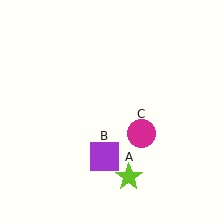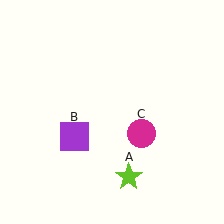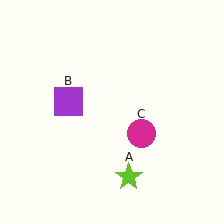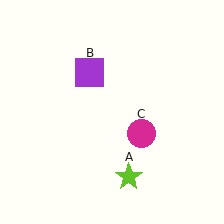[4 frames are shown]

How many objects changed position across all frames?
1 object changed position: purple square (object B).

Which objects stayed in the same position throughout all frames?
Lime star (object A) and magenta circle (object C) remained stationary.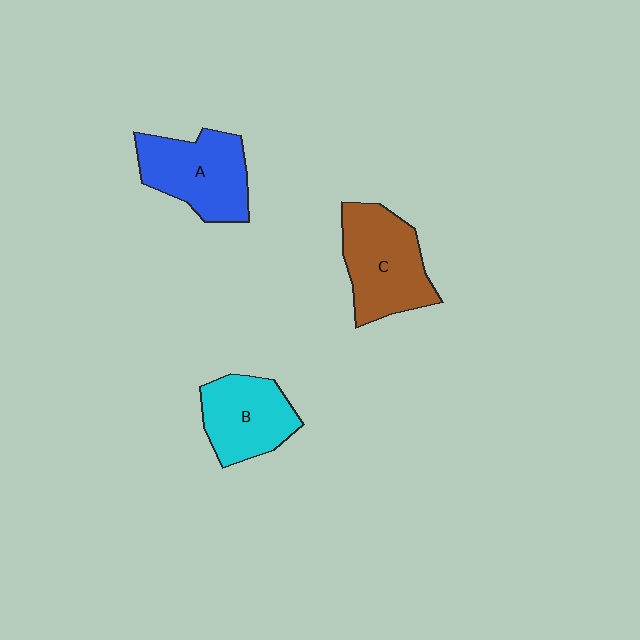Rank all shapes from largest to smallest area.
From largest to smallest: C (brown), A (blue), B (cyan).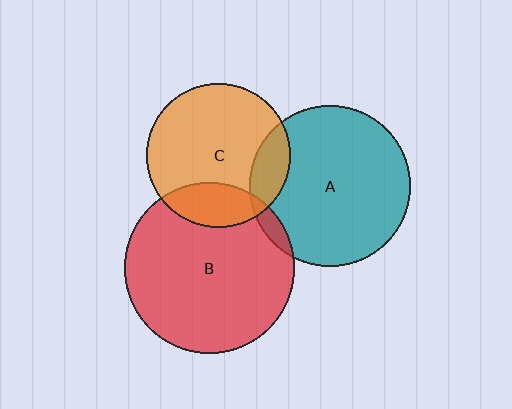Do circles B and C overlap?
Yes.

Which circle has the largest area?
Circle B (red).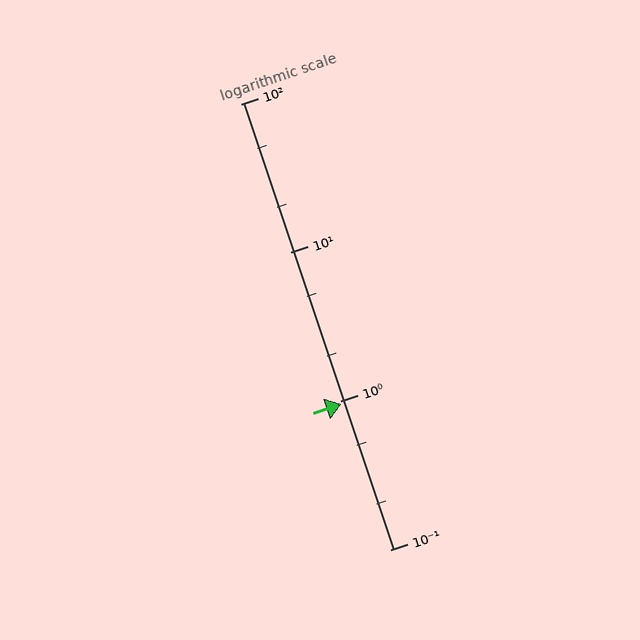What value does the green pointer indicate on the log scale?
The pointer indicates approximately 0.95.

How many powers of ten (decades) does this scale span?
The scale spans 3 decades, from 0.1 to 100.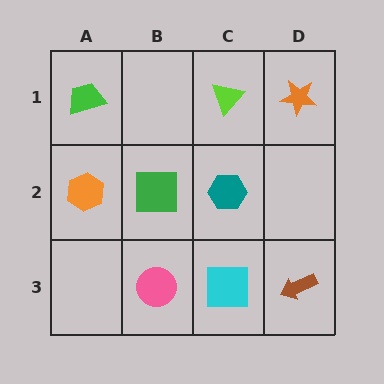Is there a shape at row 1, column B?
No, that cell is empty.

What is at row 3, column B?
A pink circle.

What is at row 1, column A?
A green trapezoid.